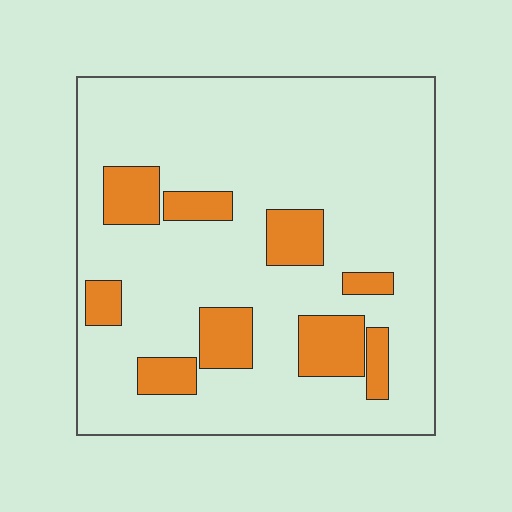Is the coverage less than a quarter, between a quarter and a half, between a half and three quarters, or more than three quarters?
Less than a quarter.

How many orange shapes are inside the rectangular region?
9.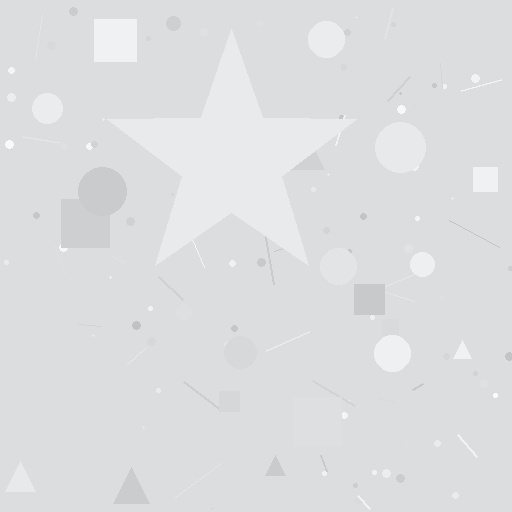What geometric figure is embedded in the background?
A star is embedded in the background.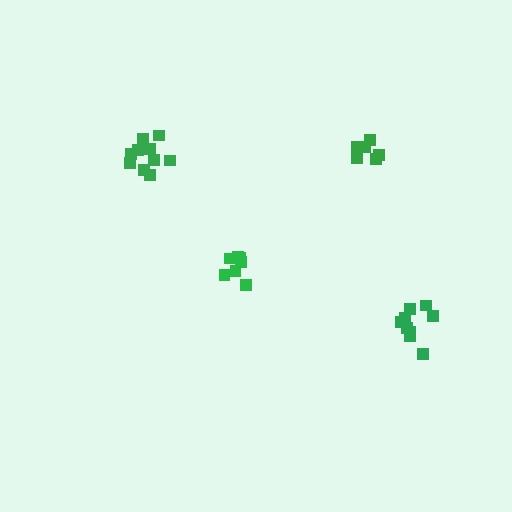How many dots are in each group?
Group 1: 7 dots, Group 2: 11 dots, Group 3: 6 dots, Group 4: 9 dots (33 total).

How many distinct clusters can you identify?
There are 4 distinct clusters.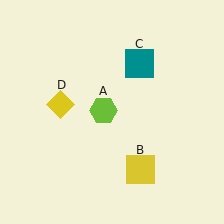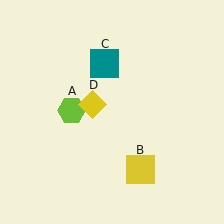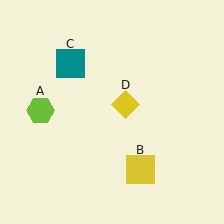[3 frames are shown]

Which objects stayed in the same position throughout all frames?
Yellow square (object B) remained stationary.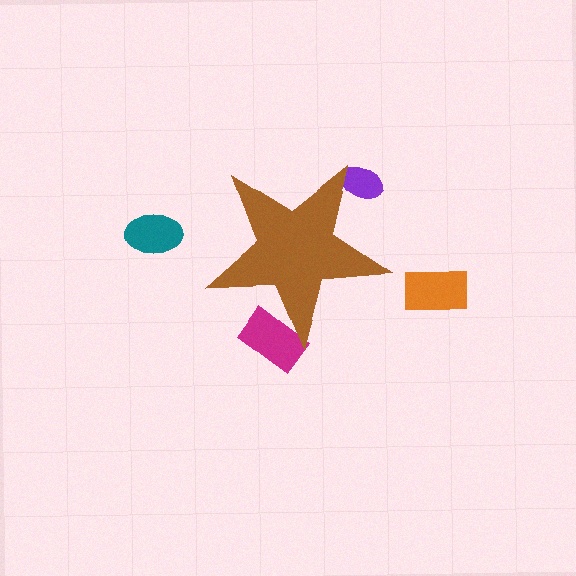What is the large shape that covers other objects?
A brown star.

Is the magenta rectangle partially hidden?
Yes, the magenta rectangle is partially hidden behind the brown star.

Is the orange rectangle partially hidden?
No, the orange rectangle is fully visible.